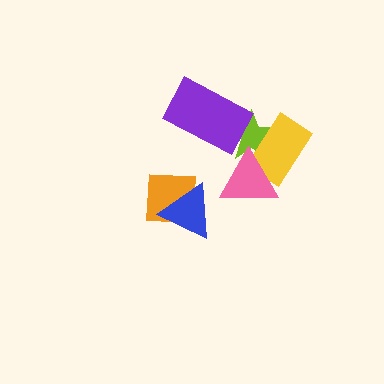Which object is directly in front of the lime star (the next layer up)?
The yellow rectangle is directly in front of the lime star.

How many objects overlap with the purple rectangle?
1 object overlaps with the purple rectangle.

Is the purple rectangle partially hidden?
No, no other shape covers it.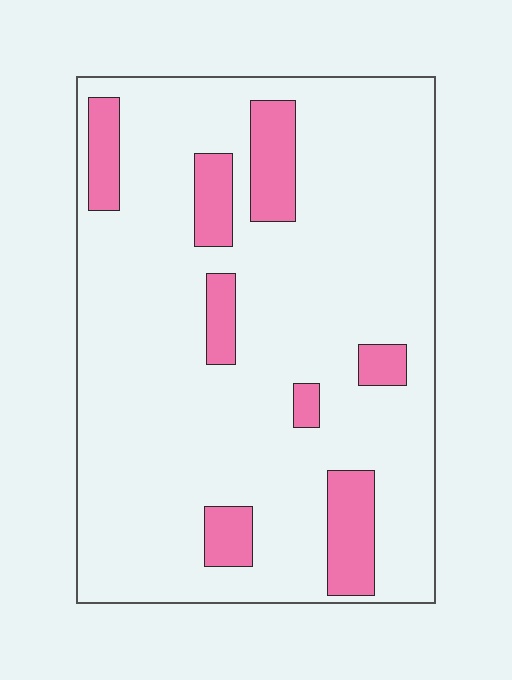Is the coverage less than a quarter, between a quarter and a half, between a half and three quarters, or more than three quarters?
Less than a quarter.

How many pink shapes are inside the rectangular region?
8.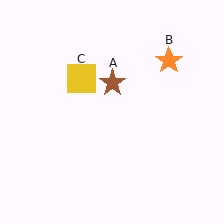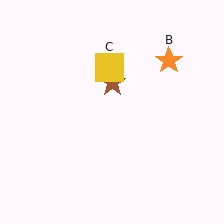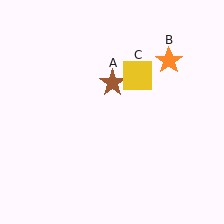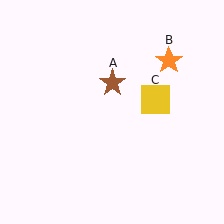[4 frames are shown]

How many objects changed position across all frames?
1 object changed position: yellow square (object C).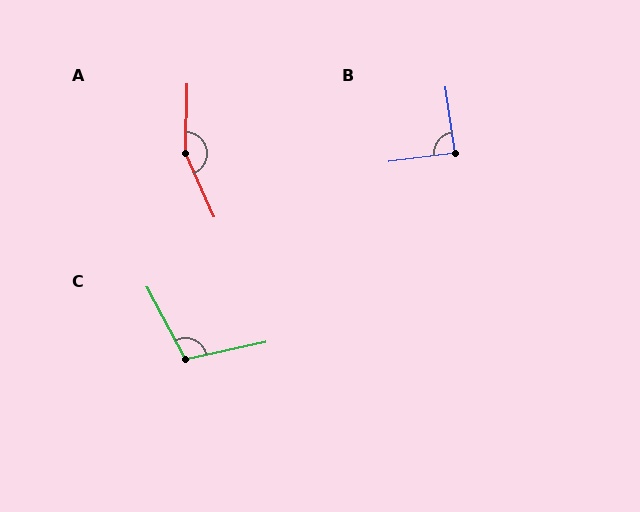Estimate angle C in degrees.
Approximately 106 degrees.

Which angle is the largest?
A, at approximately 154 degrees.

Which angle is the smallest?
B, at approximately 89 degrees.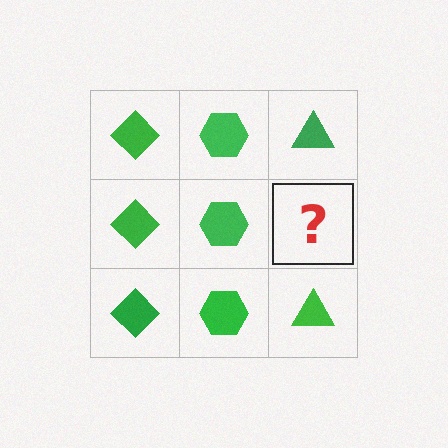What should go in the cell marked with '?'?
The missing cell should contain a green triangle.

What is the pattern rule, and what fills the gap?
The rule is that each column has a consistent shape. The gap should be filled with a green triangle.